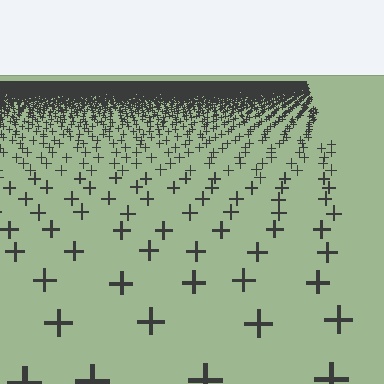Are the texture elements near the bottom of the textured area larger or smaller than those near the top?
Larger. Near the bottom, elements are closer to the viewer and appear at a bigger on-screen size.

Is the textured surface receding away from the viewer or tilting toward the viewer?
The surface is receding away from the viewer. Texture elements get smaller and denser toward the top.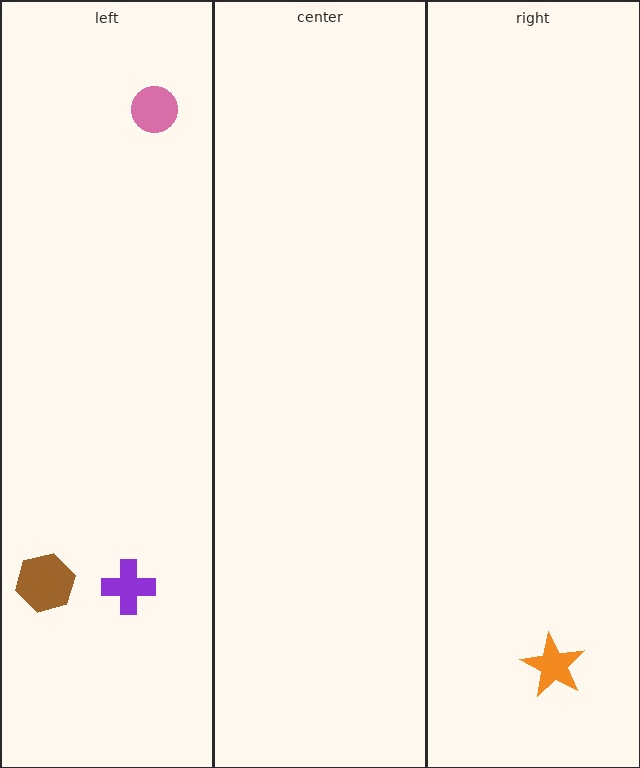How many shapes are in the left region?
3.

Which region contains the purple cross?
The left region.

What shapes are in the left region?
The pink circle, the brown hexagon, the purple cross.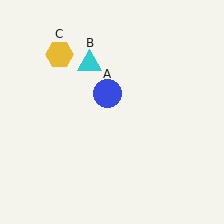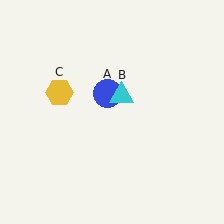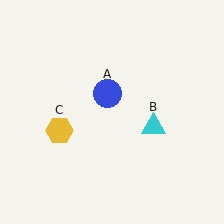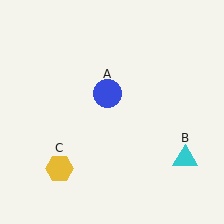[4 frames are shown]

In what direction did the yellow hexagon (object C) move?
The yellow hexagon (object C) moved down.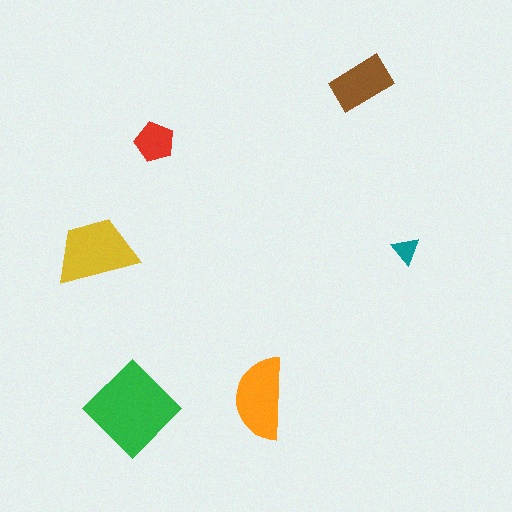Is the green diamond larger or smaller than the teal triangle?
Larger.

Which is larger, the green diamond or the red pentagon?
The green diamond.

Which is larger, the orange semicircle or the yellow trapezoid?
The yellow trapezoid.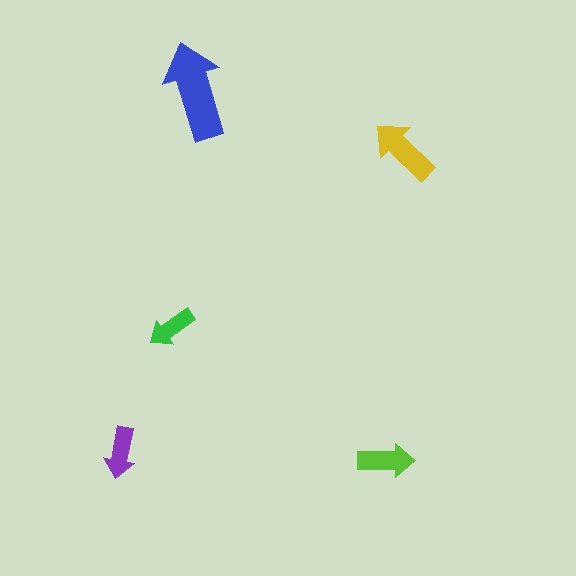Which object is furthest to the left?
The purple arrow is leftmost.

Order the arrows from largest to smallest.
the blue one, the yellow one, the lime one, the purple one, the green one.